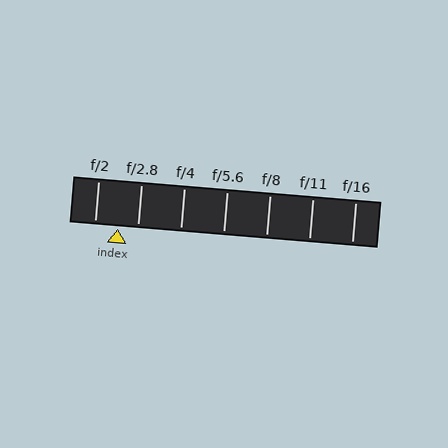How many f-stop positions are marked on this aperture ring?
There are 7 f-stop positions marked.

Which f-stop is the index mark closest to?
The index mark is closest to f/2.8.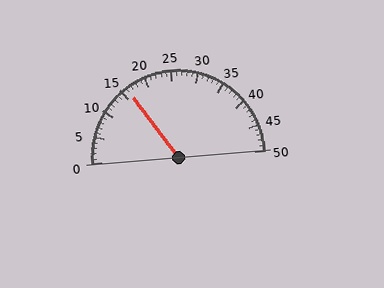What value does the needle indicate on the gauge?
The needle indicates approximately 16.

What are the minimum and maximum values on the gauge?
The gauge ranges from 0 to 50.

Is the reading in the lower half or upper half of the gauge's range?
The reading is in the lower half of the range (0 to 50).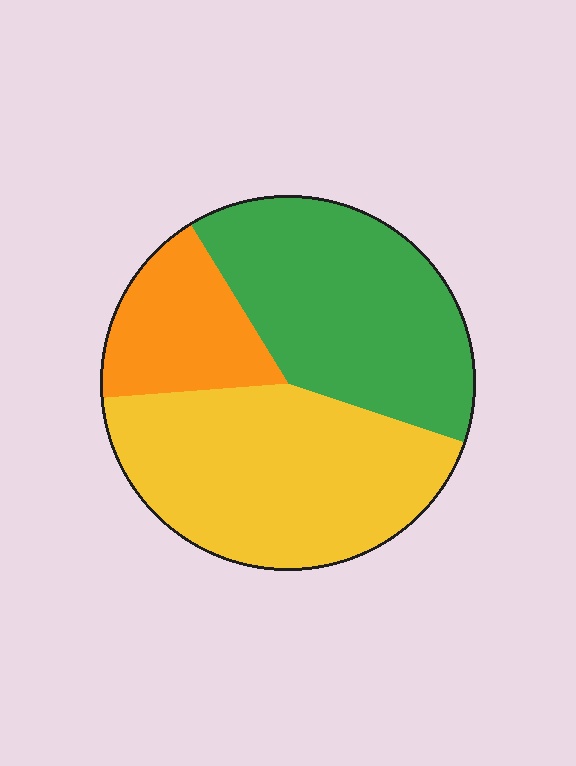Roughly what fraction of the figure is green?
Green takes up between a quarter and a half of the figure.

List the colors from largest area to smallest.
From largest to smallest: yellow, green, orange.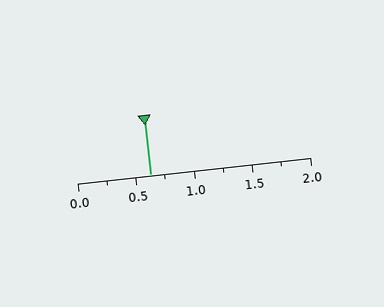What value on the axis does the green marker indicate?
The marker indicates approximately 0.62.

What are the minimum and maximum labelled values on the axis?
The axis runs from 0.0 to 2.0.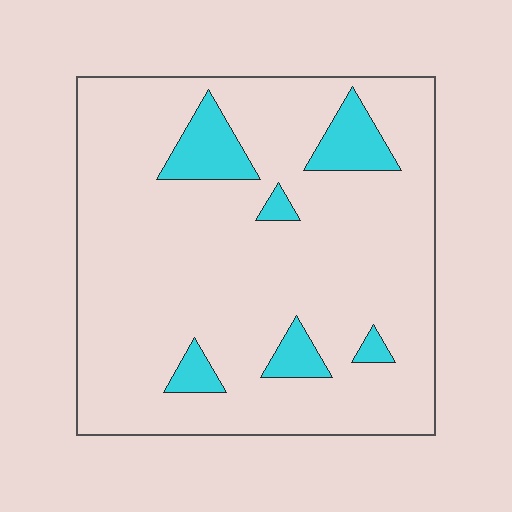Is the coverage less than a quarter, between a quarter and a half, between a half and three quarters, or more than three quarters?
Less than a quarter.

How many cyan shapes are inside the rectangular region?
6.